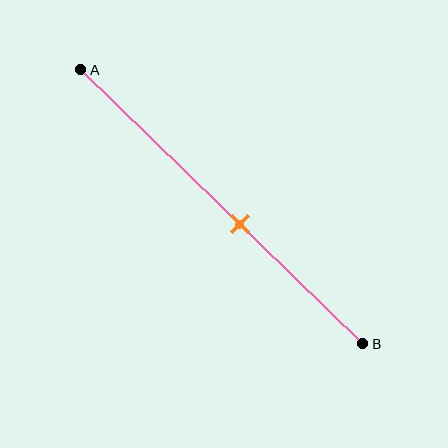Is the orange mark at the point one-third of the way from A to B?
No, the mark is at about 55% from A, not at the 33% one-third point.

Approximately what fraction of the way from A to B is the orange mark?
The orange mark is approximately 55% of the way from A to B.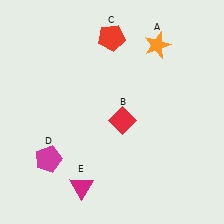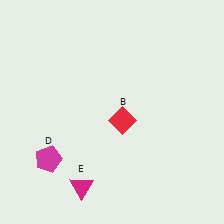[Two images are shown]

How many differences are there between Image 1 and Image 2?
There are 2 differences between the two images.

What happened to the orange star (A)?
The orange star (A) was removed in Image 2. It was in the top-right area of Image 1.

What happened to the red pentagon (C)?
The red pentagon (C) was removed in Image 2. It was in the top-left area of Image 1.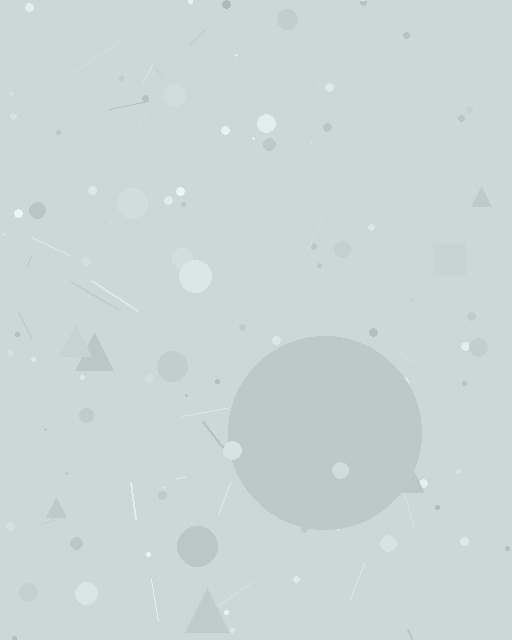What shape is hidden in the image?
A circle is hidden in the image.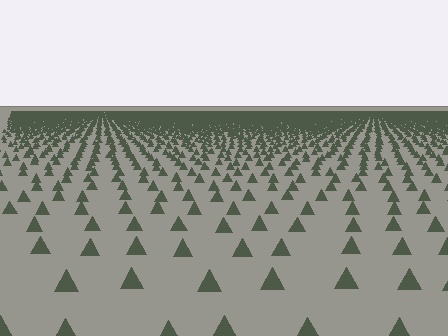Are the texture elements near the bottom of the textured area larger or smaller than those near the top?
Larger. Near the bottom, elements are closer to the viewer and appear at a bigger on-screen size.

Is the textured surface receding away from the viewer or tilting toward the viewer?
The surface is receding away from the viewer. Texture elements get smaller and denser toward the top.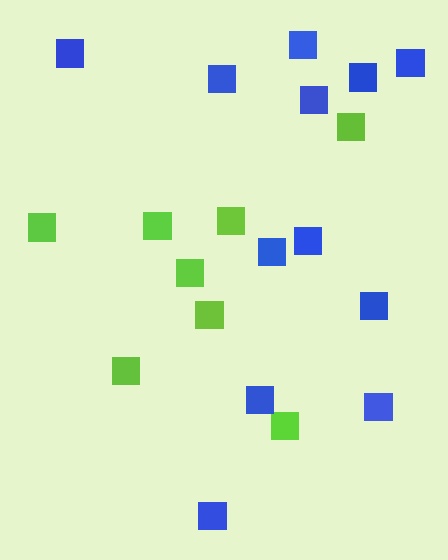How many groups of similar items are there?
There are 2 groups: one group of lime squares (8) and one group of blue squares (12).